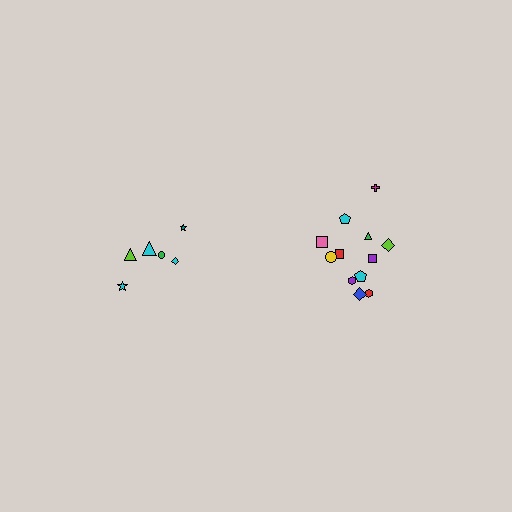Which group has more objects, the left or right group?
The right group.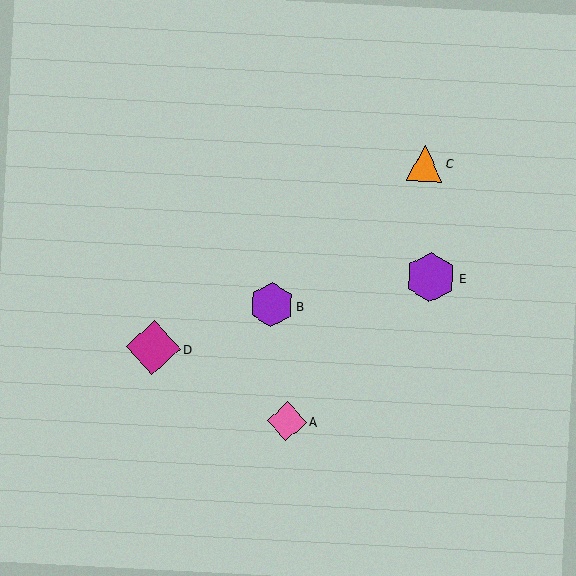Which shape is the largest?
The magenta diamond (labeled D) is the largest.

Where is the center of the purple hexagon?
The center of the purple hexagon is at (271, 305).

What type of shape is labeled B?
Shape B is a purple hexagon.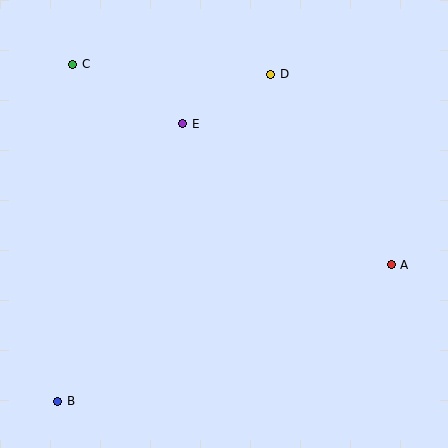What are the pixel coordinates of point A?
Point A is at (391, 265).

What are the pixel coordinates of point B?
Point B is at (58, 401).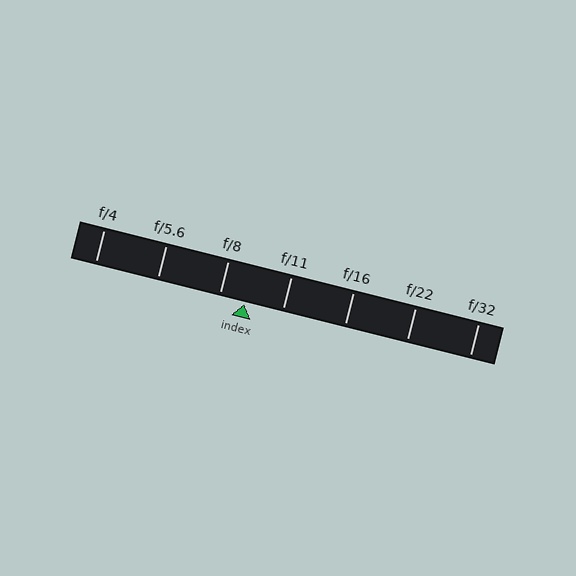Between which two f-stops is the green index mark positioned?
The index mark is between f/8 and f/11.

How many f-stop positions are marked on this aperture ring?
There are 7 f-stop positions marked.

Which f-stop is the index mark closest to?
The index mark is closest to f/8.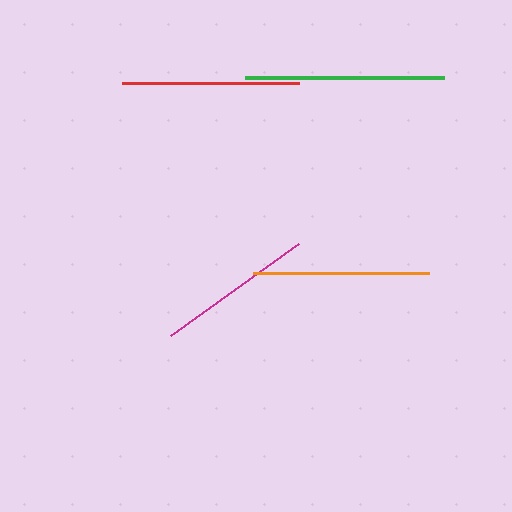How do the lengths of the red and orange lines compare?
The red and orange lines are approximately the same length.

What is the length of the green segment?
The green segment is approximately 200 pixels long.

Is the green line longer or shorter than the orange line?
The green line is longer than the orange line.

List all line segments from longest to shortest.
From longest to shortest: green, red, orange, magenta.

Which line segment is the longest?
The green line is the longest at approximately 200 pixels.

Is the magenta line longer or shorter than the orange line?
The orange line is longer than the magenta line.